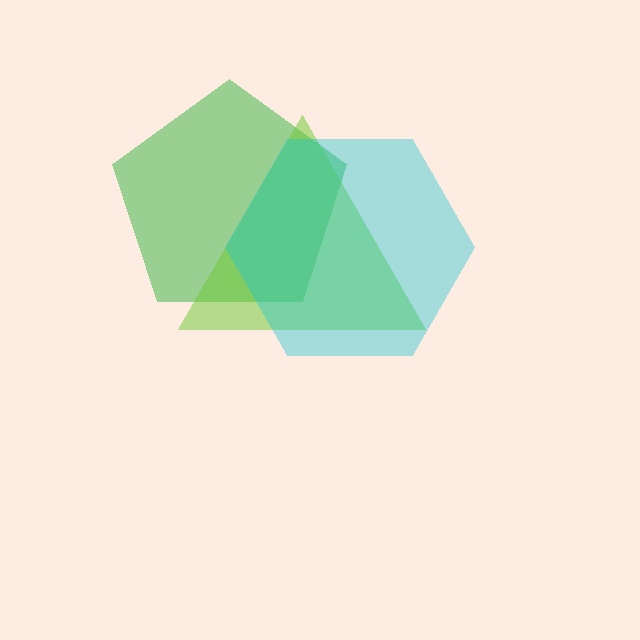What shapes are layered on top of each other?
The layered shapes are: a green pentagon, a lime triangle, a cyan hexagon.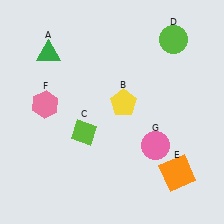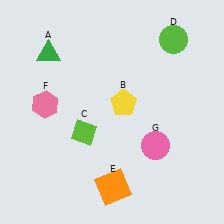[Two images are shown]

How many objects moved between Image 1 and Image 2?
1 object moved between the two images.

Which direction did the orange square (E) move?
The orange square (E) moved left.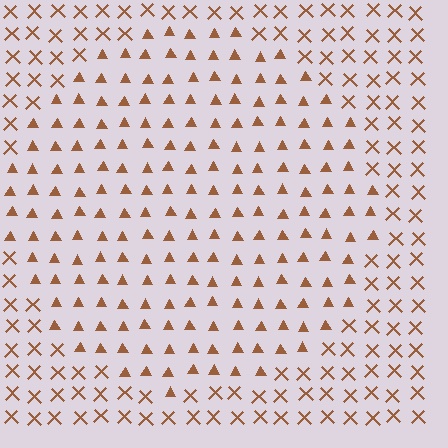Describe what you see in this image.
The image is filled with small brown elements arranged in a uniform grid. A circle-shaped region contains triangles, while the surrounding area contains X marks. The boundary is defined purely by the change in element shape.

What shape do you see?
I see a circle.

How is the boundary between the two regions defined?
The boundary is defined by a change in element shape: triangles inside vs. X marks outside. All elements share the same color and spacing.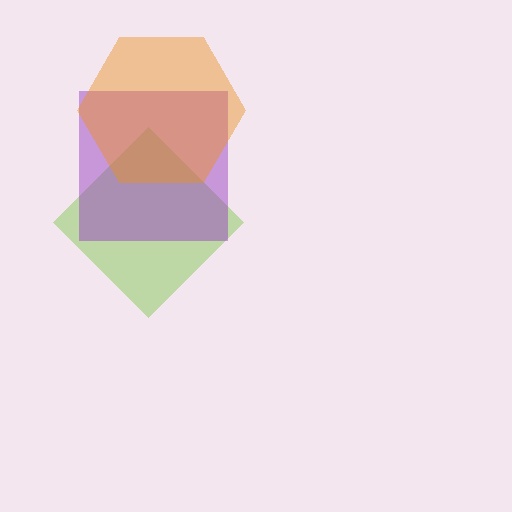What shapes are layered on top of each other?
The layered shapes are: a lime diamond, a purple square, an orange hexagon.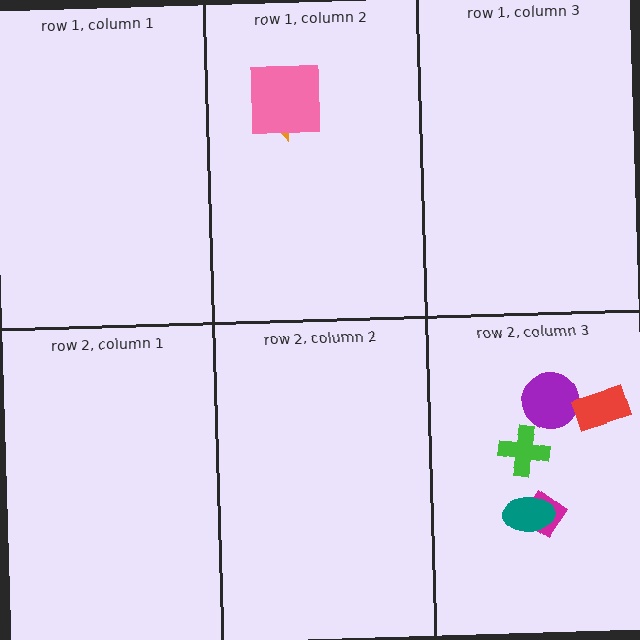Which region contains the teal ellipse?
The row 2, column 3 region.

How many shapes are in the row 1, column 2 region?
2.